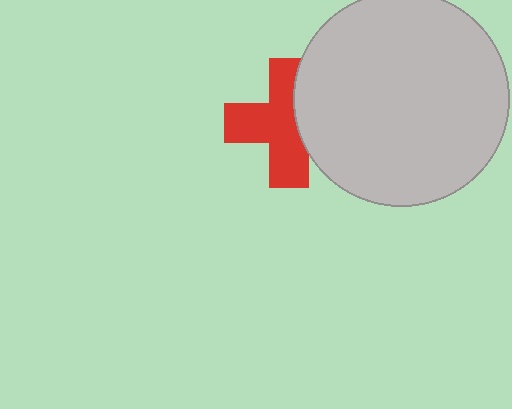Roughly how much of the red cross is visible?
Most of it is visible (roughly 66%).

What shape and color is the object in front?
The object in front is a light gray circle.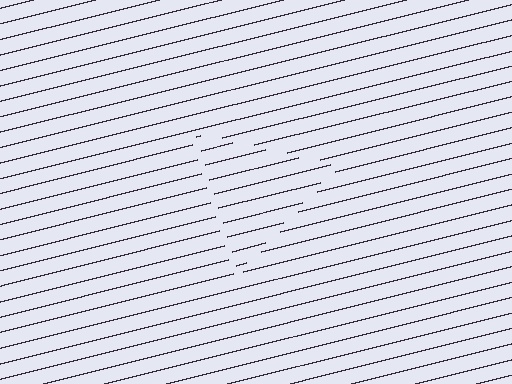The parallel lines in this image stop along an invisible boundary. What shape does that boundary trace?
An illusory triangle. The interior of the shape contains the same grating, shifted by half a period — the contour is defined by the phase discontinuity where line-ends from the inner and outer gratings abut.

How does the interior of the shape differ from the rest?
The interior of the shape contains the same grating, shifted by half a period — the contour is defined by the phase discontinuity where line-ends from the inner and outer gratings abut.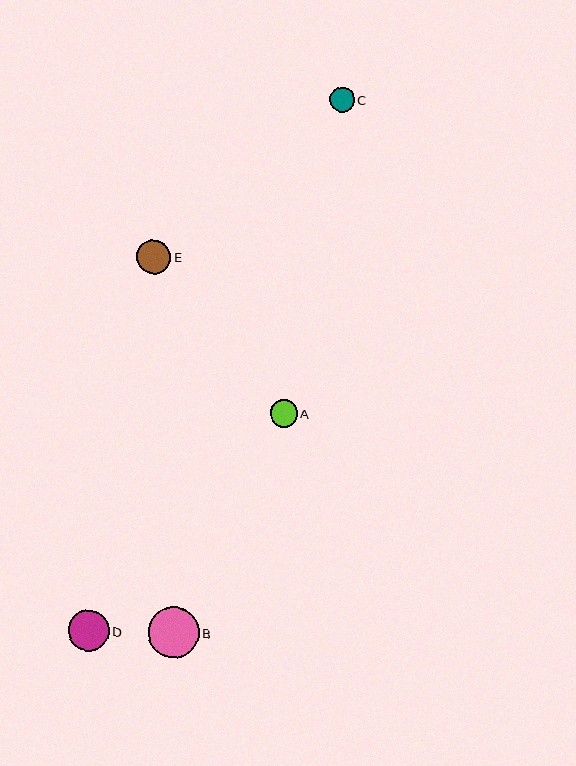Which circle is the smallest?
Circle C is the smallest with a size of approximately 25 pixels.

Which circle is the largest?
Circle B is the largest with a size of approximately 51 pixels.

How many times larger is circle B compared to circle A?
Circle B is approximately 1.9 times the size of circle A.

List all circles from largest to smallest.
From largest to smallest: B, D, E, A, C.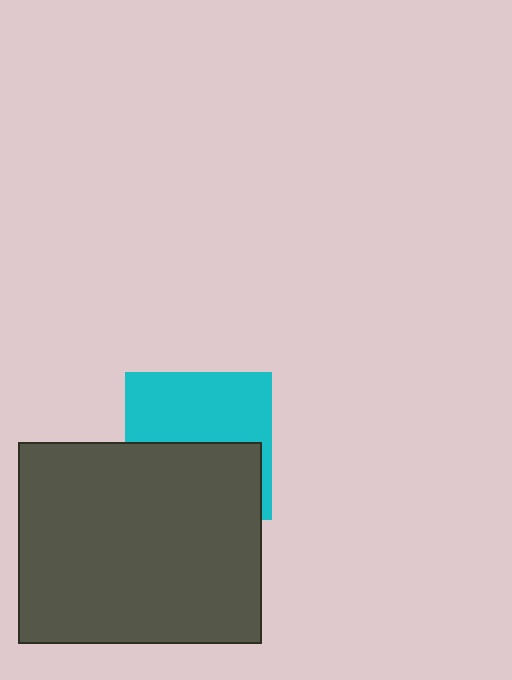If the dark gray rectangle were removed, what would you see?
You would see the complete cyan square.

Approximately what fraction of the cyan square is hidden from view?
Roughly 49% of the cyan square is hidden behind the dark gray rectangle.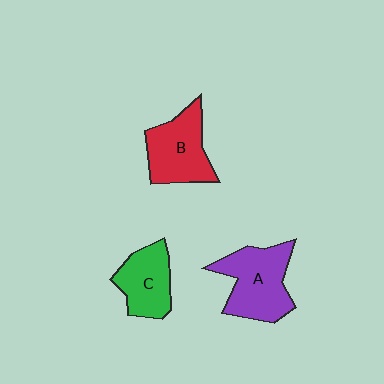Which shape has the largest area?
Shape A (purple).